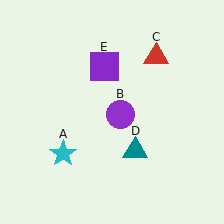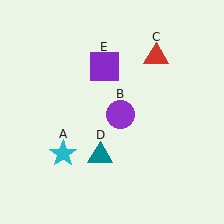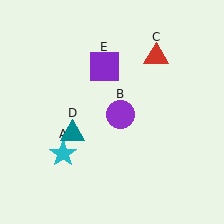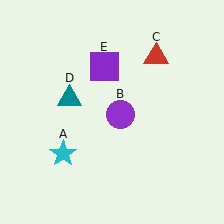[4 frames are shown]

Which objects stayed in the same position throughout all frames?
Cyan star (object A) and purple circle (object B) and red triangle (object C) and purple square (object E) remained stationary.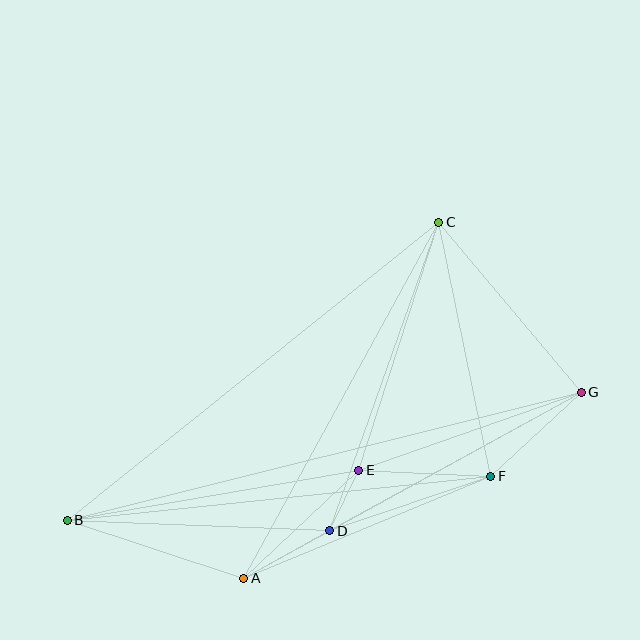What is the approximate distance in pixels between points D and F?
The distance between D and F is approximately 170 pixels.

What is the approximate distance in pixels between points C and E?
The distance between C and E is approximately 261 pixels.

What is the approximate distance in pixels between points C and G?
The distance between C and G is approximately 222 pixels.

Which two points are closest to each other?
Points D and E are closest to each other.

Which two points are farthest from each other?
Points B and G are farthest from each other.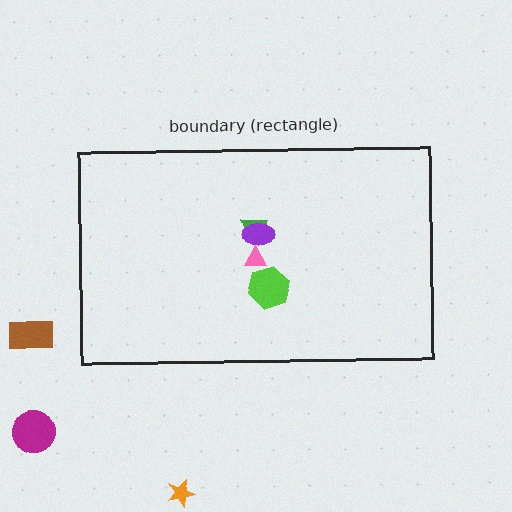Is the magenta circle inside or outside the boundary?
Outside.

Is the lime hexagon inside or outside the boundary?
Inside.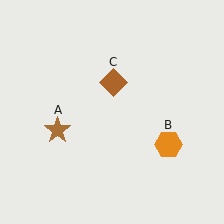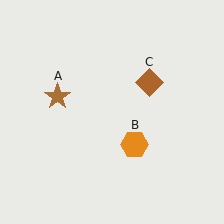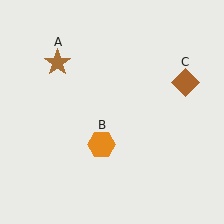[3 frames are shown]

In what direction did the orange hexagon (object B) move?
The orange hexagon (object B) moved left.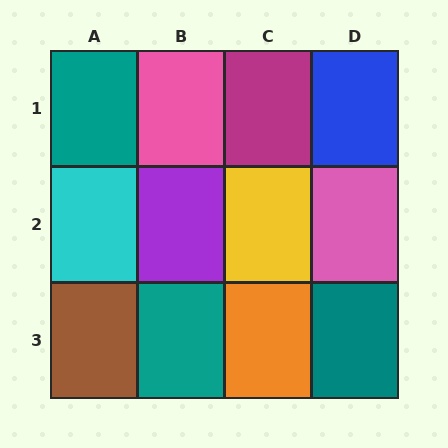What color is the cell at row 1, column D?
Blue.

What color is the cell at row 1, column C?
Magenta.